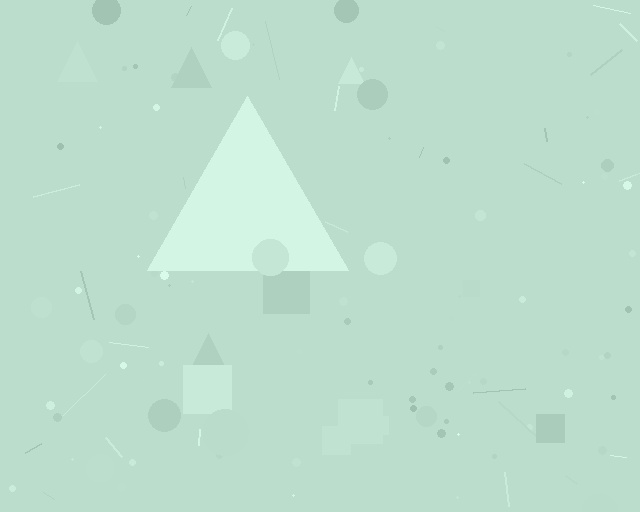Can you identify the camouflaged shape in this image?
The camouflaged shape is a triangle.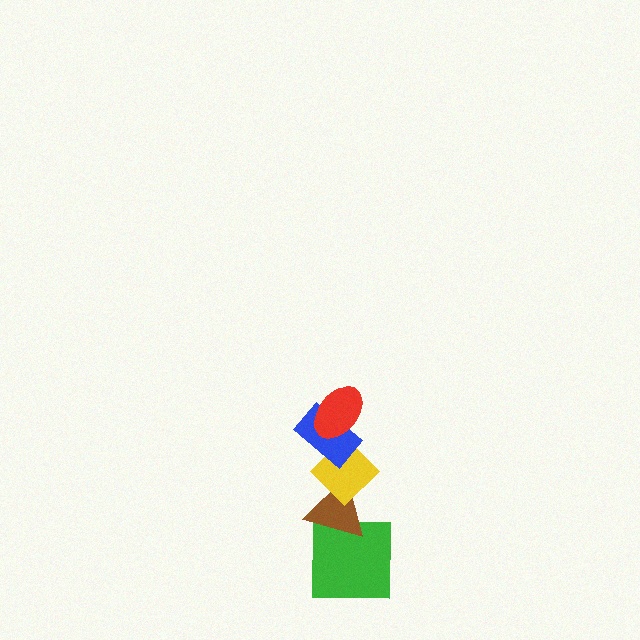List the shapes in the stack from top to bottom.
From top to bottom: the red ellipse, the blue rectangle, the yellow diamond, the brown triangle, the green square.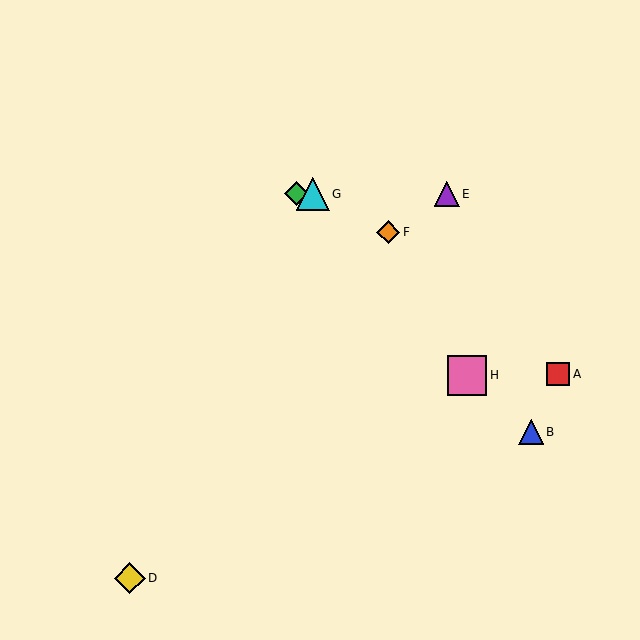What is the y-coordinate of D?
Object D is at y≈578.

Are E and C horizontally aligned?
Yes, both are at y≈194.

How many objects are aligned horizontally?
3 objects (C, E, G) are aligned horizontally.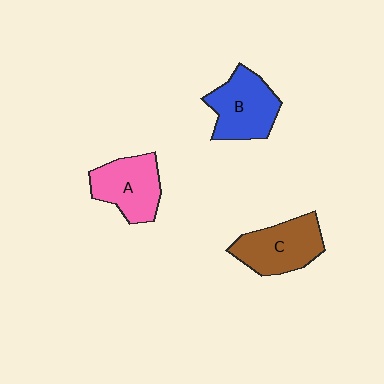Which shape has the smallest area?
Shape A (pink).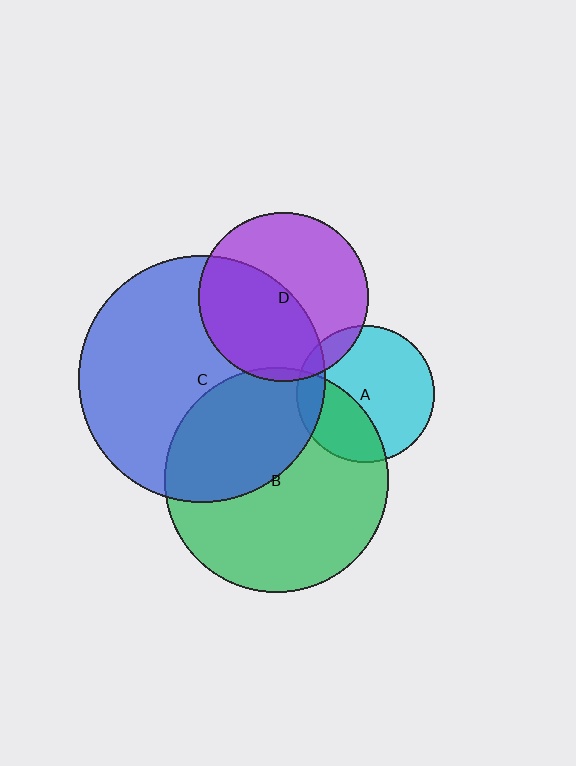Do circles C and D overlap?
Yes.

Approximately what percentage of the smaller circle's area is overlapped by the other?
Approximately 50%.